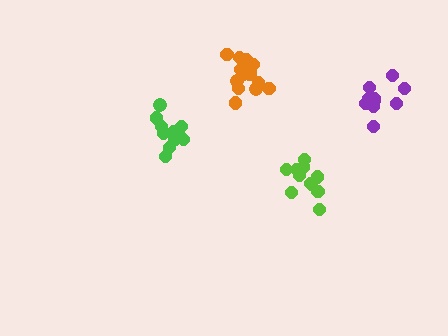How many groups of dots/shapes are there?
There are 4 groups.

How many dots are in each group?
Group 1: 11 dots, Group 2: 15 dots, Group 3: 12 dots, Group 4: 11 dots (49 total).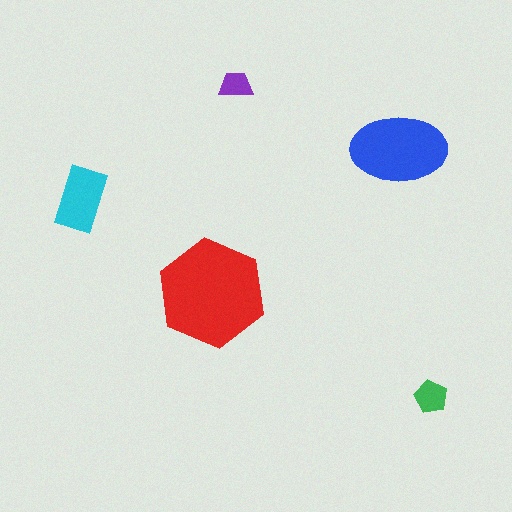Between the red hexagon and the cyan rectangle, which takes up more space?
The red hexagon.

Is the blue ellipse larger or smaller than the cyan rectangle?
Larger.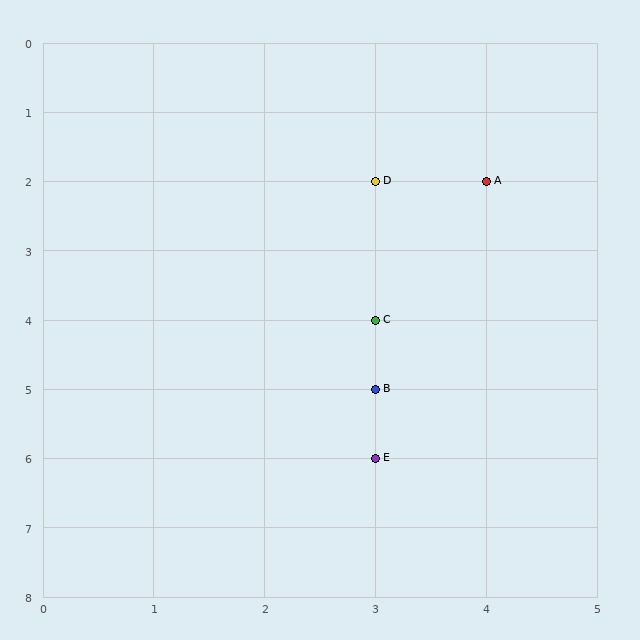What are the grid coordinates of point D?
Point D is at grid coordinates (3, 2).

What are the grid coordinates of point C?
Point C is at grid coordinates (3, 4).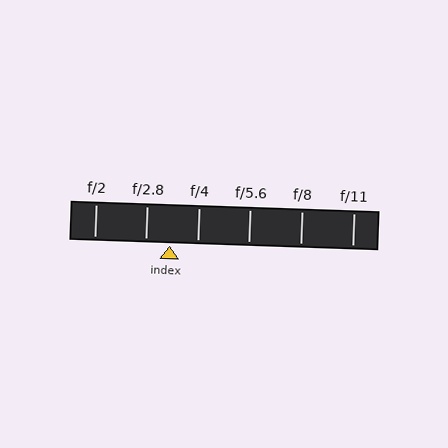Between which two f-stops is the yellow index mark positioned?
The index mark is between f/2.8 and f/4.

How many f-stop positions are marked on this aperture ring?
There are 6 f-stop positions marked.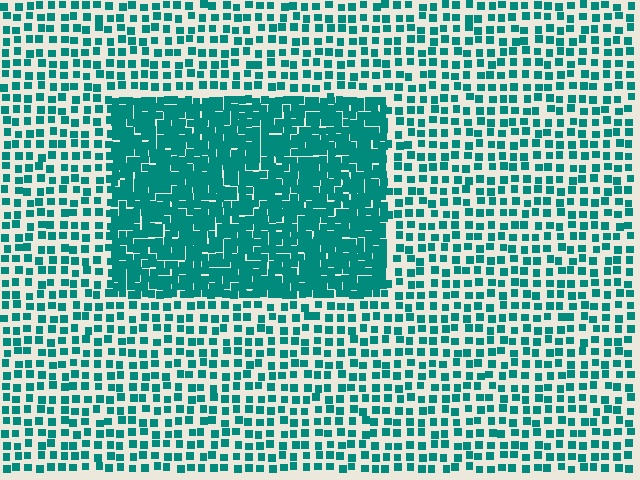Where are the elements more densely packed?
The elements are more densely packed inside the rectangle boundary.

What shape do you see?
I see a rectangle.